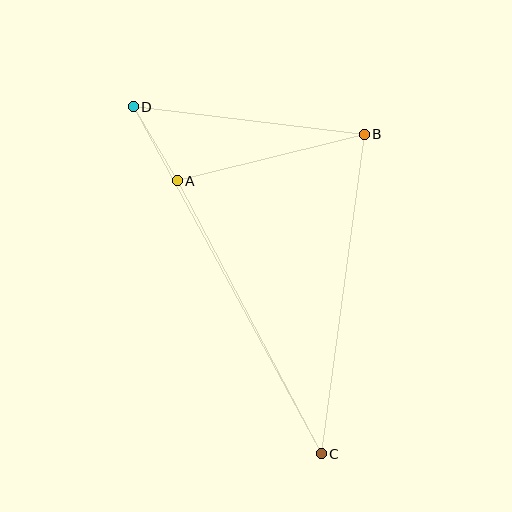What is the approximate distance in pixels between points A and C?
The distance between A and C is approximately 309 pixels.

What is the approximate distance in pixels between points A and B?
The distance between A and B is approximately 193 pixels.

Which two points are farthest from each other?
Points C and D are farthest from each other.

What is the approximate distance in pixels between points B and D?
The distance between B and D is approximately 233 pixels.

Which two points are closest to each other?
Points A and D are closest to each other.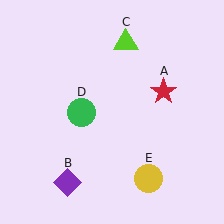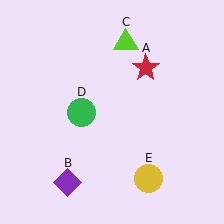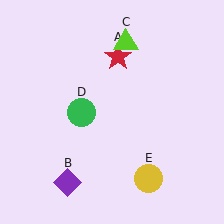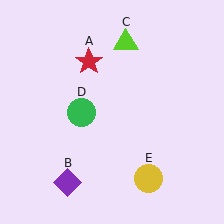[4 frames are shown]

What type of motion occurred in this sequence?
The red star (object A) rotated counterclockwise around the center of the scene.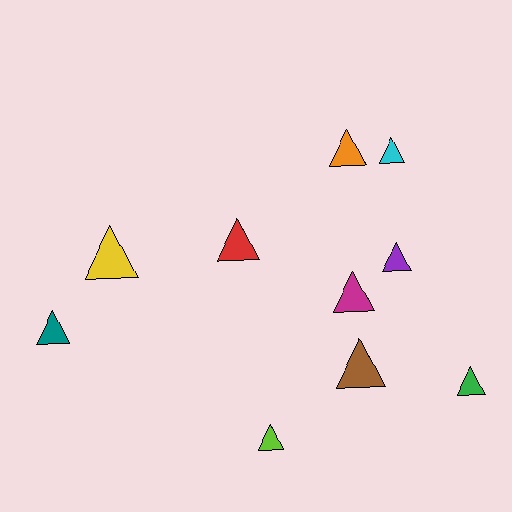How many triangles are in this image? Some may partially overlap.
There are 10 triangles.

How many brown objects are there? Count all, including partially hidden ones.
There is 1 brown object.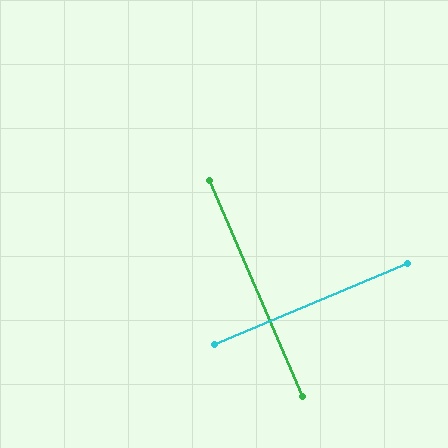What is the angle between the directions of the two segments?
Approximately 90 degrees.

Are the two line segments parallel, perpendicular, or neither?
Perpendicular — they meet at approximately 90°.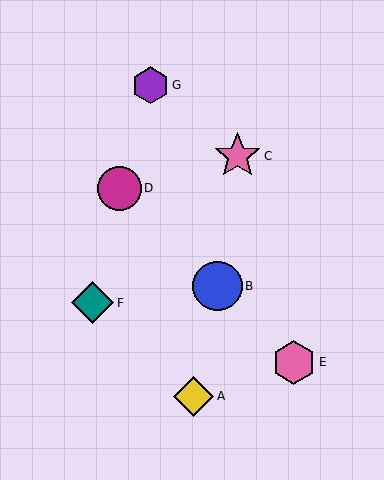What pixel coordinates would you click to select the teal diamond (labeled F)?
Click at (93, 303) to select the teal diamond F.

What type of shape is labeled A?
Shape A is a yellow diamond.